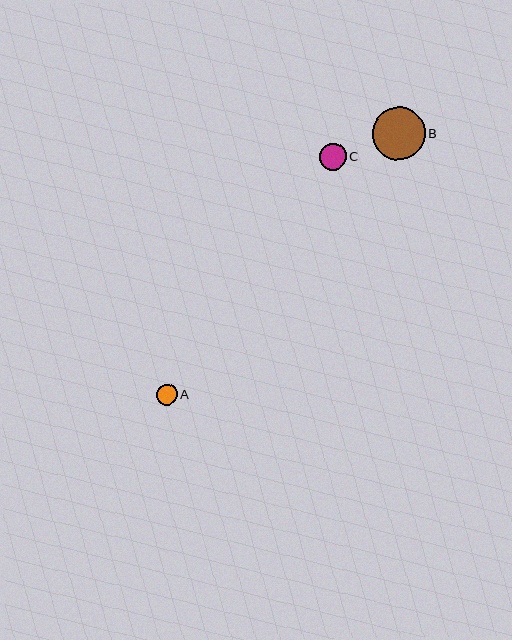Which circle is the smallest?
Circle A is the smallest with a size of approximately 21 pixels.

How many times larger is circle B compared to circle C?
Circle B is approximately 2.0 times the size of circle C.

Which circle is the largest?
Circle B is the largest with a size of approximately 53 pixels.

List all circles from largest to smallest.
From largest to smallest: B, C, A.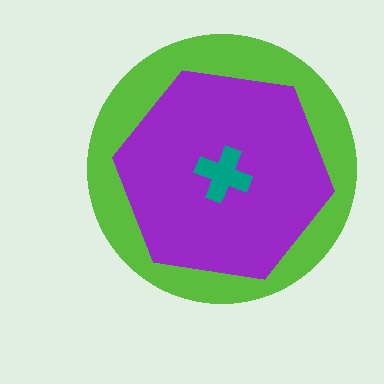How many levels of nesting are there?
3.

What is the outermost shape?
The lime circle.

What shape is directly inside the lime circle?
The purple hexagon.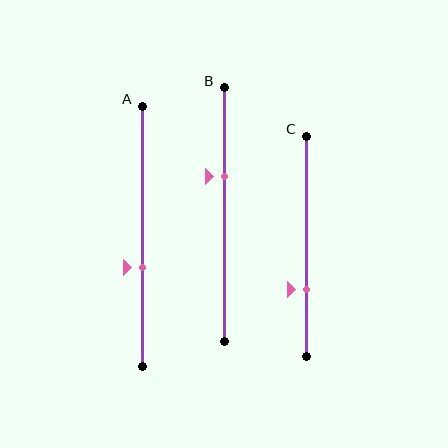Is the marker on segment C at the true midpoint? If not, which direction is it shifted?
No, the marker on segment C is shifted downward by about 20% of the segment length.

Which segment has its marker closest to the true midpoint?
Segment A has its marker closest to the true midpoint.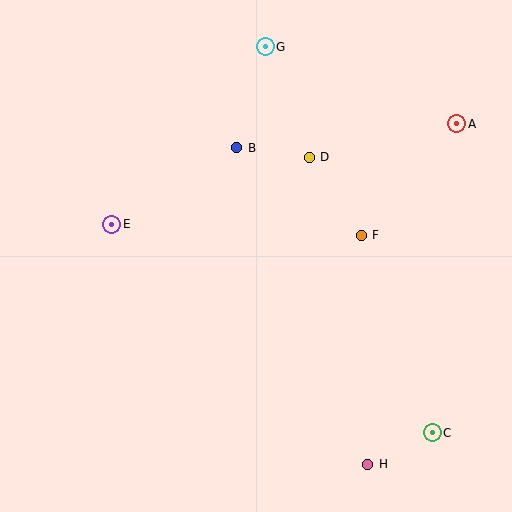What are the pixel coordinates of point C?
Point C is at (432, 433).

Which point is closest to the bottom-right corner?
Point C is closest to the bottom-right corner.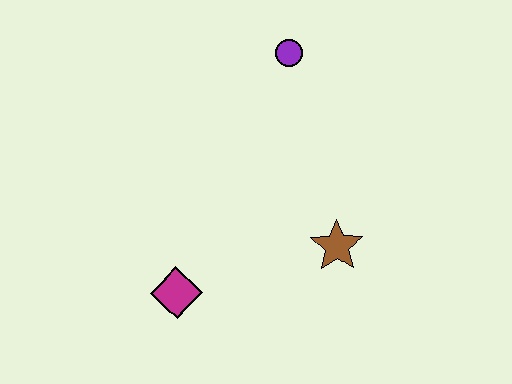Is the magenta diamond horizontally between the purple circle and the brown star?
No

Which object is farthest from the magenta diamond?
The purple circle is farthest from the magenta diamond.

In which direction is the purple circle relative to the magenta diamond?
The purple circle is above the magenta diamond.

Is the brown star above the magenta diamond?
Yes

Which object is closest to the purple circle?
The brown star is closest to the purple circle.